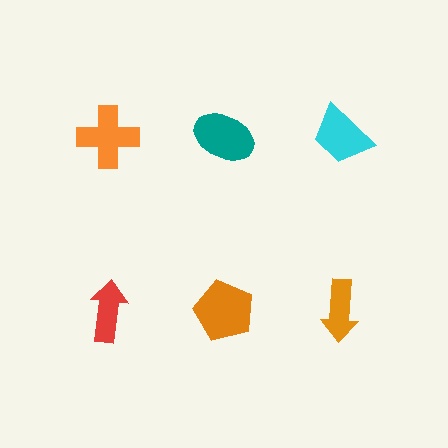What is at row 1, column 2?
A teal ellipse.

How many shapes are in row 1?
3 shapes.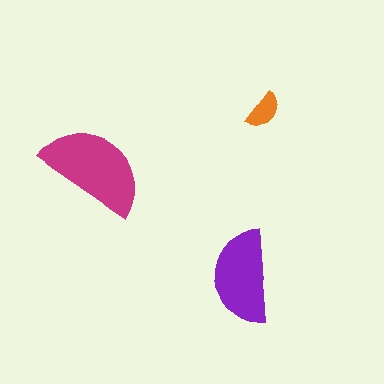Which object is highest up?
The orange semicircle is topmost.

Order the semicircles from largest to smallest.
the magenta one, the purple one, the orange one.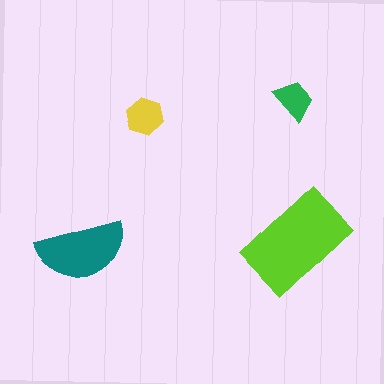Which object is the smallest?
The green trapezoid.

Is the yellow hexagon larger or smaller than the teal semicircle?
Smaller.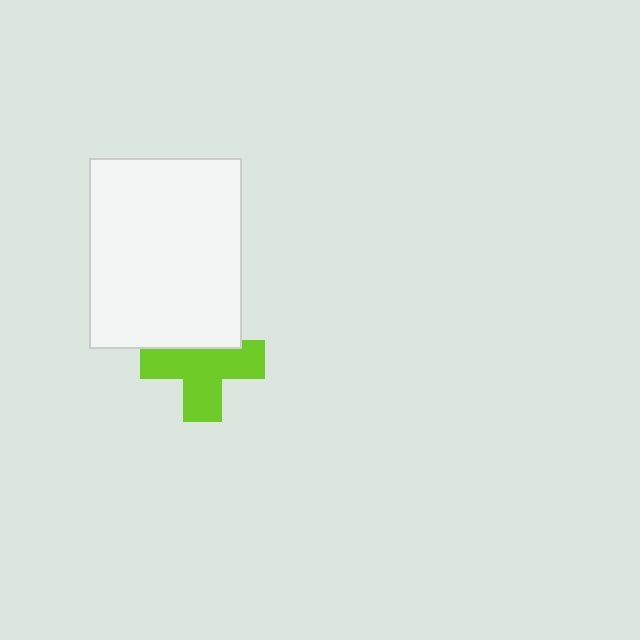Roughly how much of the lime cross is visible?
Most of it is visible (roughly 68%).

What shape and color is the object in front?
The object in front is a white rectangle.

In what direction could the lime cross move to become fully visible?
The lime cross could move down. That would shift it out from behind the white rectangle entirely.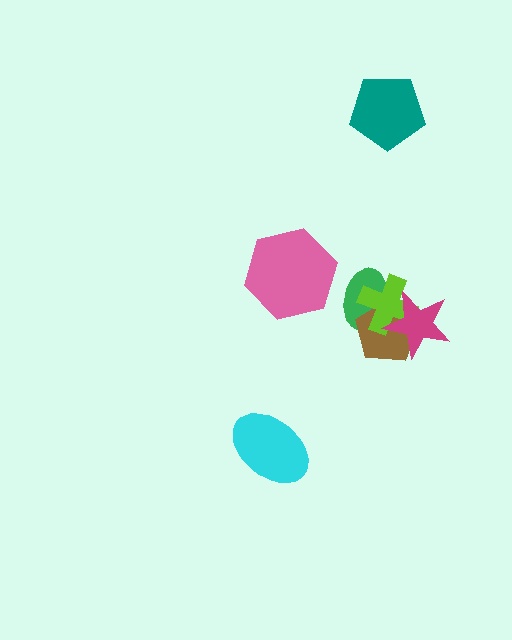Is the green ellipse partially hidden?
Yes, it is partially covered by another shape.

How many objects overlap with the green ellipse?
3 objects overlap with the green ellipse.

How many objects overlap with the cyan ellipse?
0 objects overlap with the cyan ellipse.